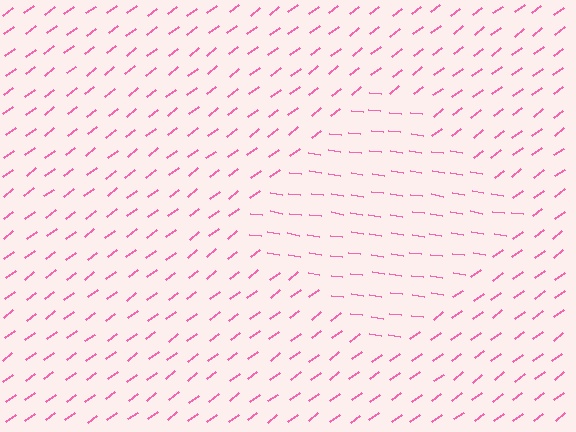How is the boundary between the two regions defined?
The boundary is defined purely by a change in line orientation (approximately 45 degrees difference). All lines are the same color and thickness.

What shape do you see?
I see a diamond.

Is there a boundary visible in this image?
Yes, there is a texture boundary formed by a change in line orientation.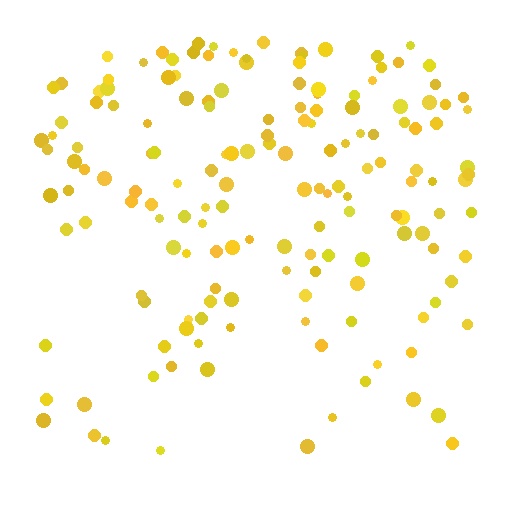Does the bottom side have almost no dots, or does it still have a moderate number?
Still a moderate number, just noticeably fewer than the top.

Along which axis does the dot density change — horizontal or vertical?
Vertical.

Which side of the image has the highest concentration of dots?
The top.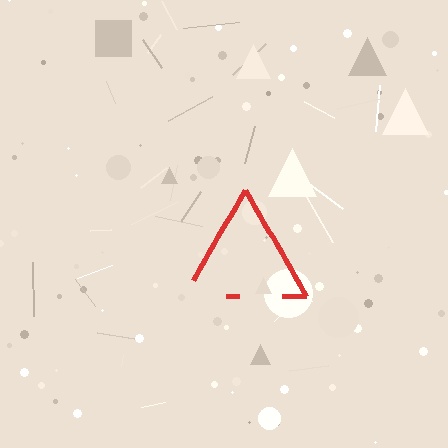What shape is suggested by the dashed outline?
The dashed outline suggests a triangle.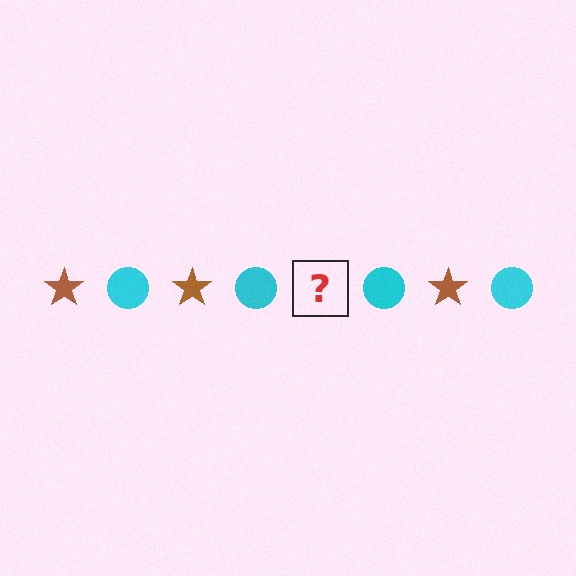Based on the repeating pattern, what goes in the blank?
The blank should be a brown star.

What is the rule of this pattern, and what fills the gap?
The rule is that the pattern alternates between brown star and cyan circle. The gap should be filled with a brown star.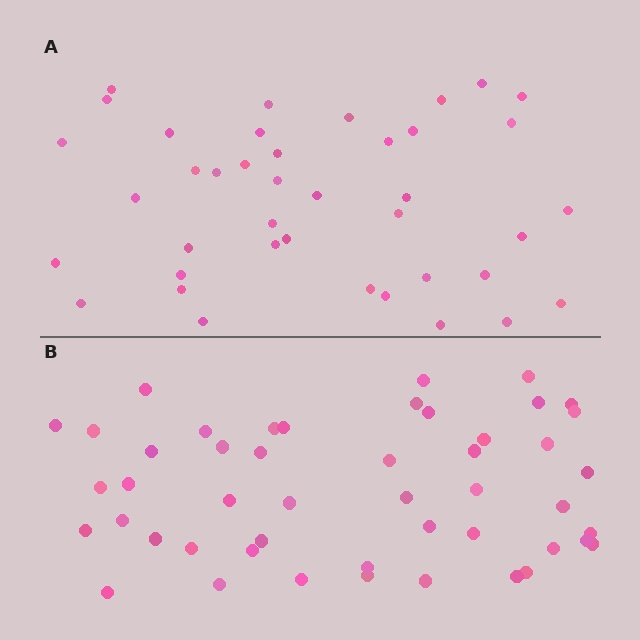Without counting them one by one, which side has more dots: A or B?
Region B (the bottom region) has more dots.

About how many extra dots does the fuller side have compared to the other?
Region B has roughly 8 or so more dots than region A.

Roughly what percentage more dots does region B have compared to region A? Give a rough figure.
About 20% more.